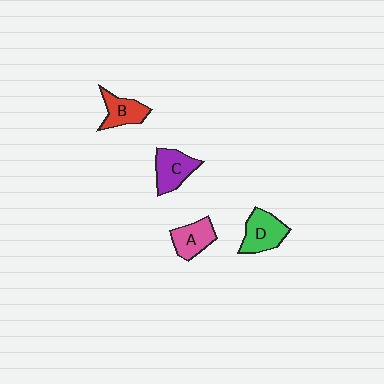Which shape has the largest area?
Shape D (green).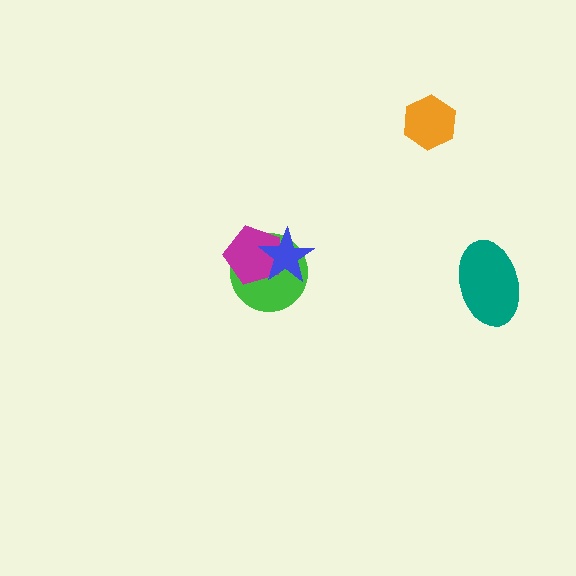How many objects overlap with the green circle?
2 objects overlap with the green circle.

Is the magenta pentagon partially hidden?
Yes, it is partially covered by another shape.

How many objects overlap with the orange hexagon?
0 objects overlap with the orange hexagon.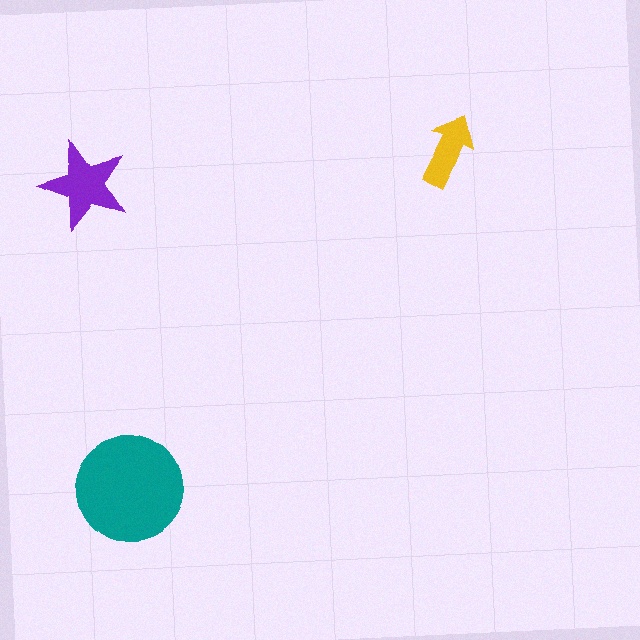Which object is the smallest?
The yellow arrow.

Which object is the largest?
The teal circle.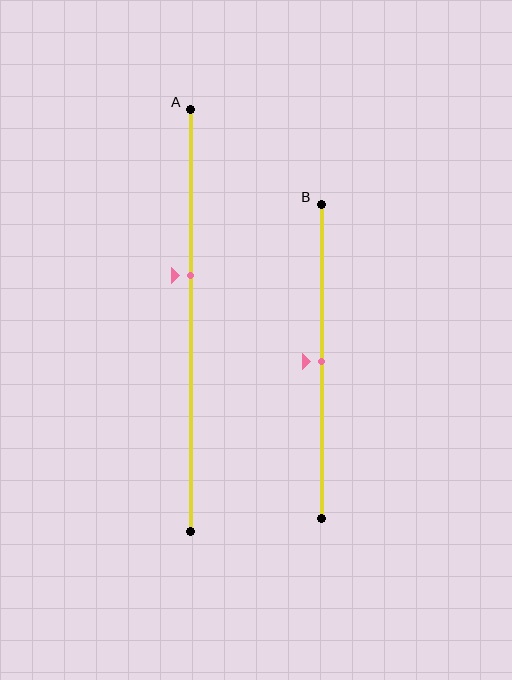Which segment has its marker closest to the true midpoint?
Segment B has its marker closest to the true midpoint.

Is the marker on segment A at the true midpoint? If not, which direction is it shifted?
No, the marker on segment A is shifted upward by about 11% of the segment length.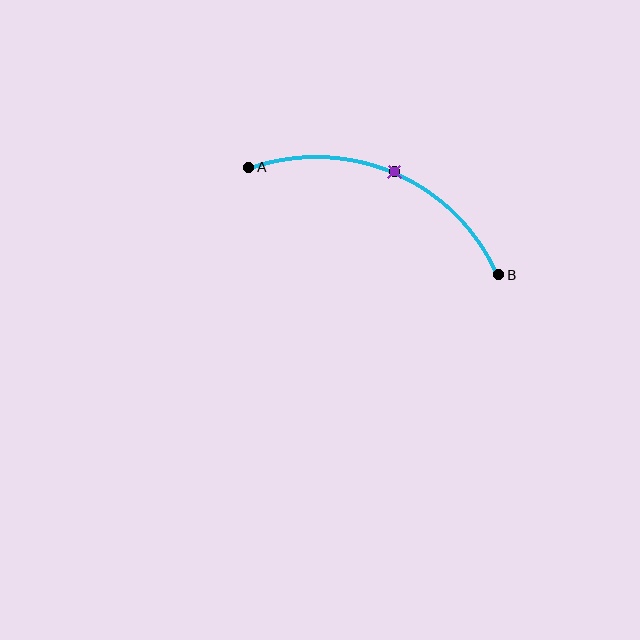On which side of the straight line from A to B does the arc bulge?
The arc bulges above the straight line connecting A and B.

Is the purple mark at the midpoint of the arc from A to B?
Yes. The purple mark lies on the arc at equal arc-length from both A and B — it is the arc midpoint.